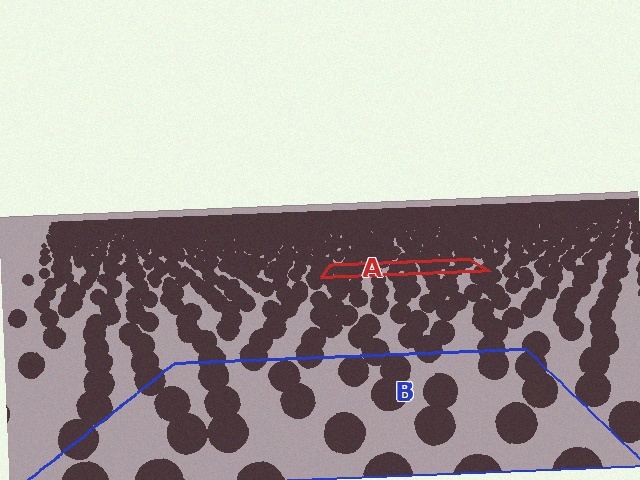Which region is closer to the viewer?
Region B is closer. The texture elements there are larger and more spread out.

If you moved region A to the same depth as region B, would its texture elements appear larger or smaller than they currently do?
They would appear larger. At a closer depth, the same texture elements are projected at a bigger on-screen size.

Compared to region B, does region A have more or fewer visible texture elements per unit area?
Region A has more texture elements per unit area — they are packed more densely because it is farther away.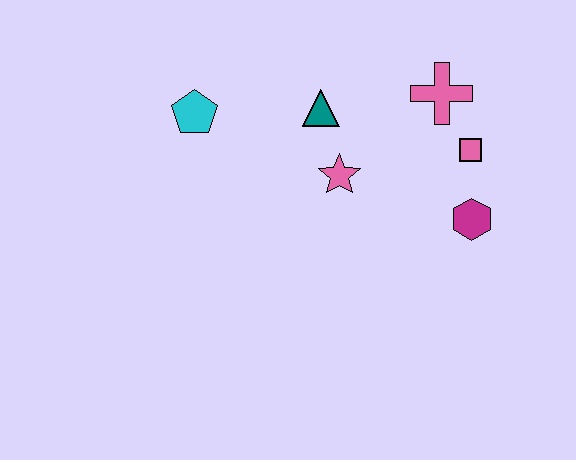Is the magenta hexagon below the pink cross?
Yes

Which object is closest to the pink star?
The teal triangle is closest to the pink star.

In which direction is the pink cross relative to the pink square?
The pink cross is above the pink square.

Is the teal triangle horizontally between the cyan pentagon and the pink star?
Yes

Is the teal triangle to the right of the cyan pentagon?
Yes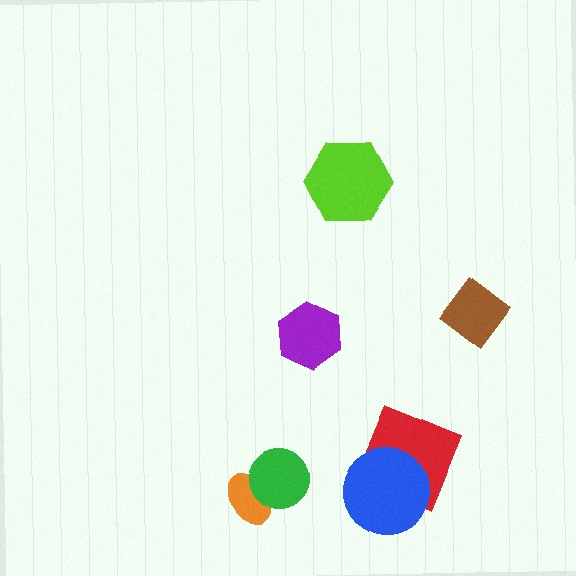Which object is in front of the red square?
The blue circle is in front of the red square.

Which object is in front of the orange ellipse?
The green circle is in front of the orange ellipse.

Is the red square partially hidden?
Yes, it is partially covered by another shape.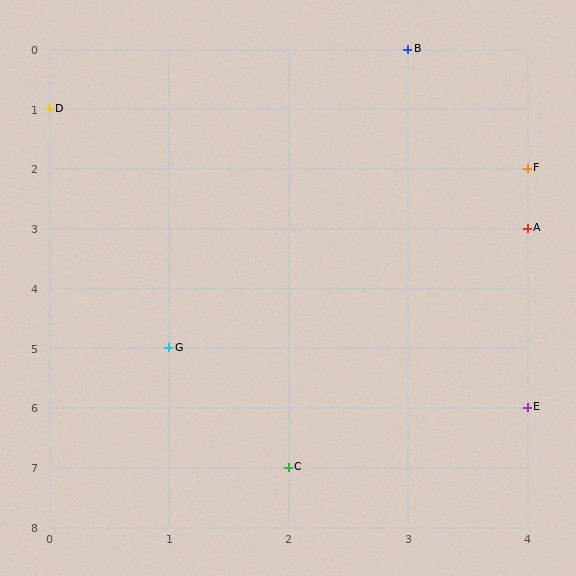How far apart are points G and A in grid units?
Points G and A are 3 columns and 2 rows apart (about 3.6 grid units diagonally).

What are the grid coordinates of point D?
Point D is at grid coordinates (0, 1).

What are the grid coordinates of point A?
Point A is at grid coordinates (4, 3).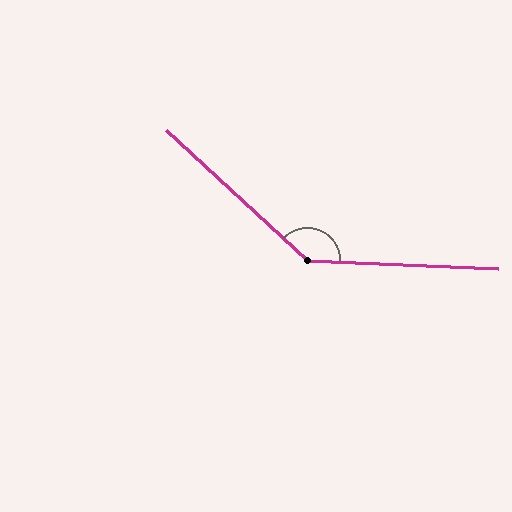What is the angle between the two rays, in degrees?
Approximately 140 degrees.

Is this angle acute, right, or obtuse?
It is obtuse.